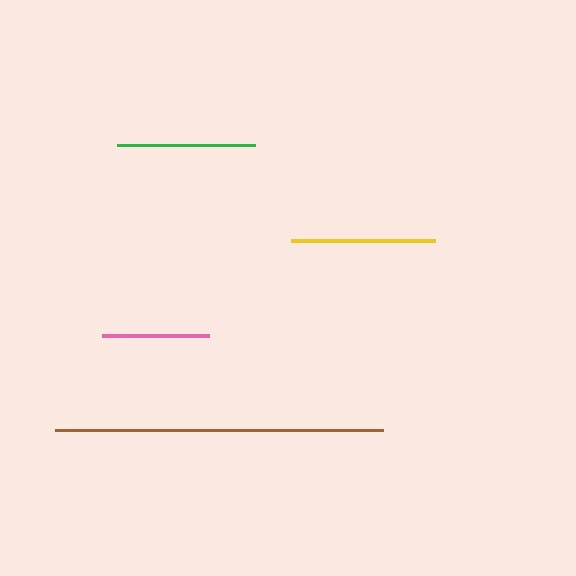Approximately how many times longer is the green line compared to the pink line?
The green line is approximately 1.3 times the length of the pink line.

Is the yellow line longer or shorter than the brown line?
The brown line is longer than the yellow line.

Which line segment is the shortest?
The pink line is the shortest at approximately 108 pixels.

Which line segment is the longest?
The brown line is the longest at approximately 329 pixels.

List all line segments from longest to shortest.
From longest to shortest: brown, yellow, green, pink.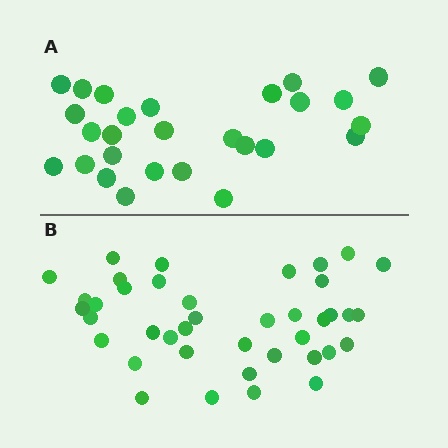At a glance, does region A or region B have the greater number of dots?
Region B (the bottom region) has more dots.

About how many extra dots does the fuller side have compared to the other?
Region B has approximately 15 more dots than region A.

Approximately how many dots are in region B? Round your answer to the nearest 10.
About 40 dots.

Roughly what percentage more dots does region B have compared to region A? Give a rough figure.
About 50% more.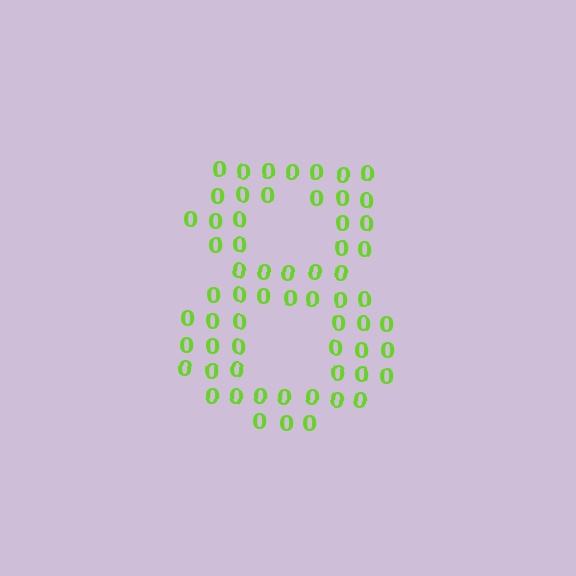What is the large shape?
The large shape is the digit 8.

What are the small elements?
The small elements are digit 0's.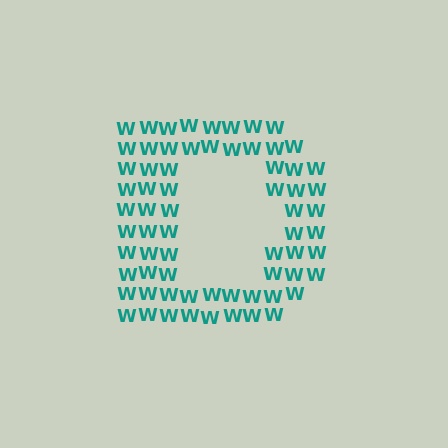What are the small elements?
The small elements are letter W's.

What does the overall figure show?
The overall figure shows the letter D.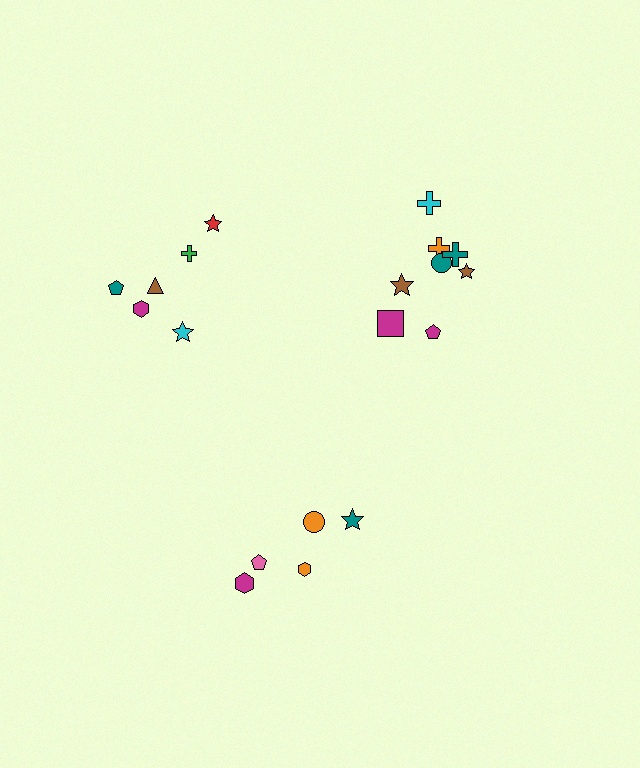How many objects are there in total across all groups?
There are 19 objects.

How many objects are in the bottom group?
There are 5 objects.